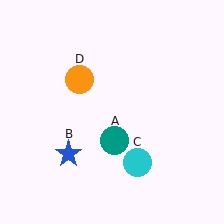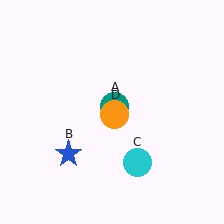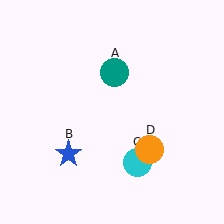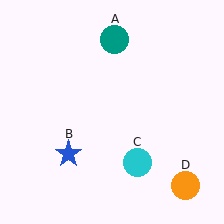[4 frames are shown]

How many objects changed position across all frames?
2 objects changed position: teal circle (object A), orange circle (object D).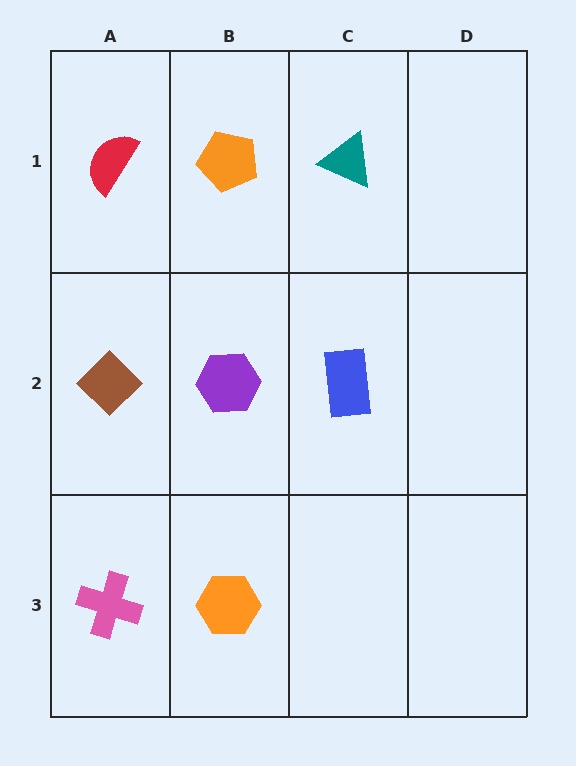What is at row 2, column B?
A purple hexagon.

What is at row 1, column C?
A teal triangle.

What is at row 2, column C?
A blue rectangle.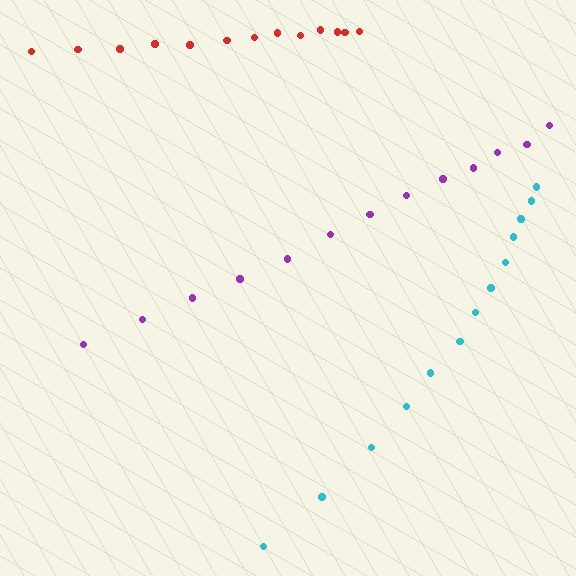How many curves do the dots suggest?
There are 3 distinct paths.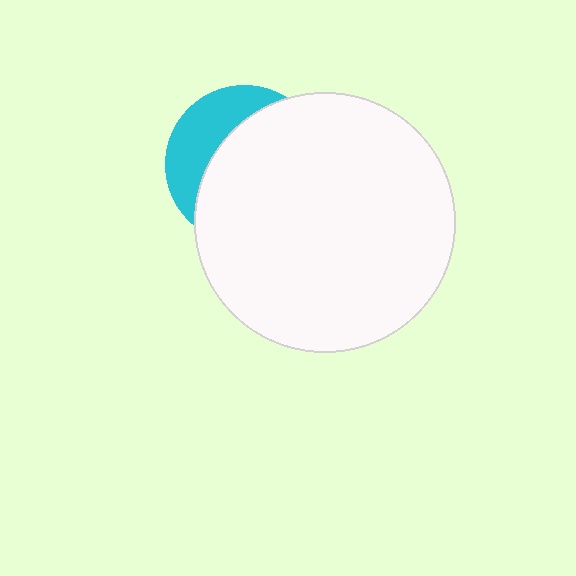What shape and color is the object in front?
The object in front is a white circle.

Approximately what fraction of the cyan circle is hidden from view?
Roughly 68% of the cyan circle is hidden behind the white circle.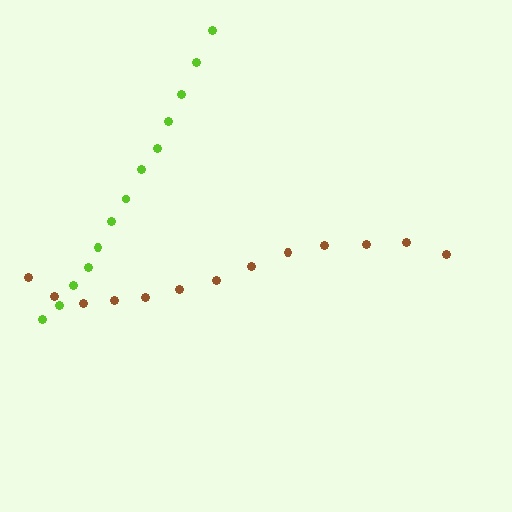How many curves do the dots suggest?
There are 2 distinct paths.